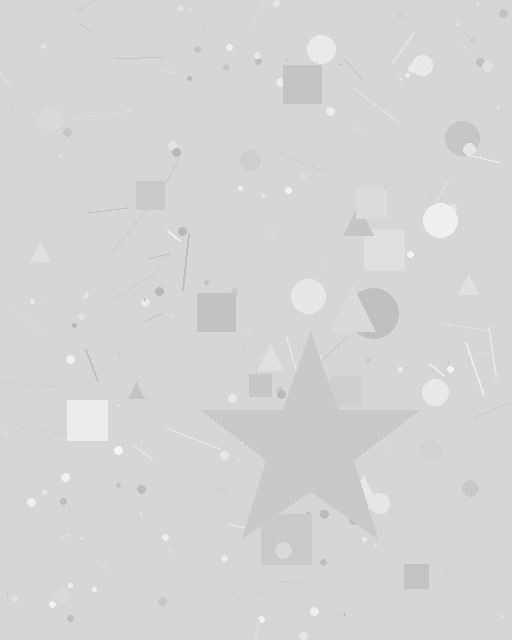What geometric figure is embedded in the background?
A star is embedded in the background.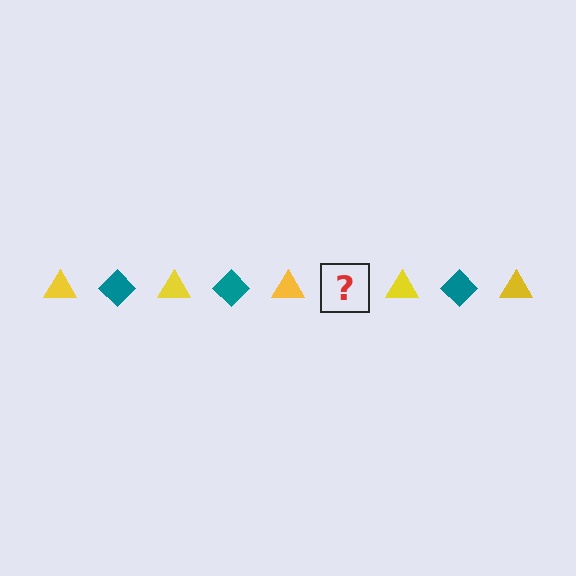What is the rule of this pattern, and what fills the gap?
The rule is that the pattern alternates between yellow triangle and teal diamond. The gap should be filled with a teal diamond.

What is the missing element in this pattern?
The missing element is a teal diamond.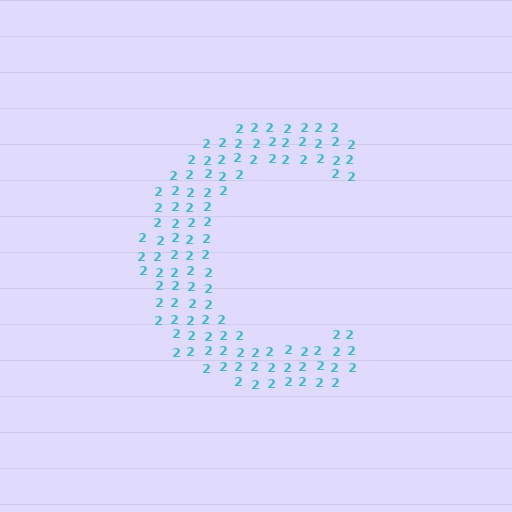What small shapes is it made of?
It is made of small digit 2's.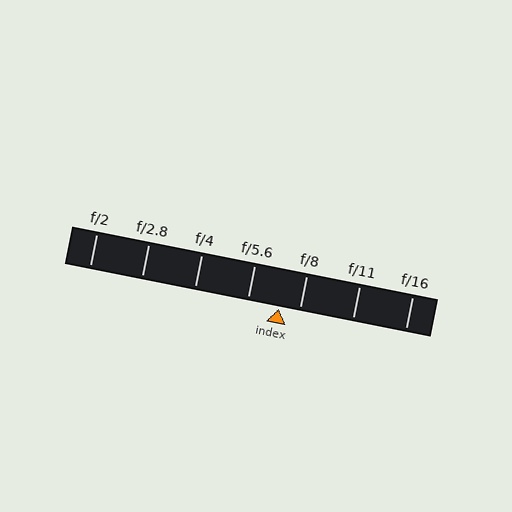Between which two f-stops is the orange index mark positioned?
The index mark is between f/5.6 and f/8.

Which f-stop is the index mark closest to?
The index mark is closest to f/8.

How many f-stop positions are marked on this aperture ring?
There are 7 f-stop positions marked.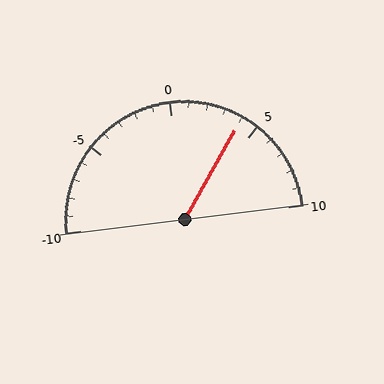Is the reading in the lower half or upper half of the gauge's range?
The reading is in the upper half of the range (-10 to 10).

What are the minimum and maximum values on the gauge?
The gauge ranges from -10 to 10.